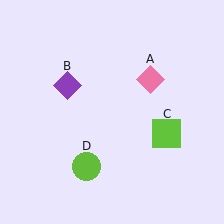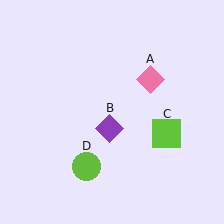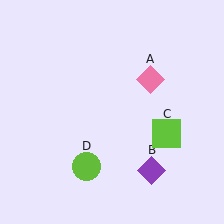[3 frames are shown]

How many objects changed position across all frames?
1 object changed position: purple diamond (object B).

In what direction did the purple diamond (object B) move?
The purple diamond (object B) moved down and to the right.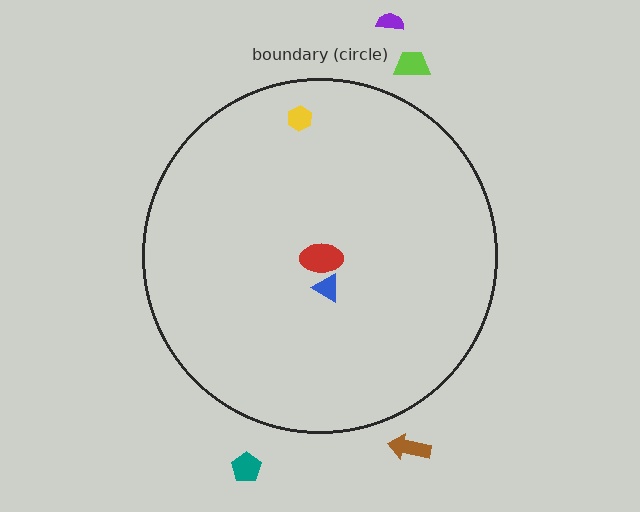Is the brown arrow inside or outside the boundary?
Outside.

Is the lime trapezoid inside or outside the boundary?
Outside.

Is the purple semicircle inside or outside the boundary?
Outside.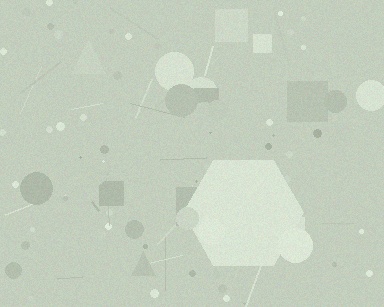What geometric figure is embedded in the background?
A hexagon is embedded in the background.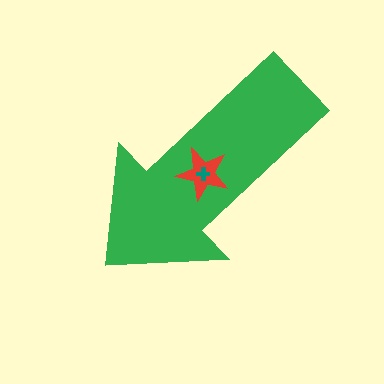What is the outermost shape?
The green arrow.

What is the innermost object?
The teal cross.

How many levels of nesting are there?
3.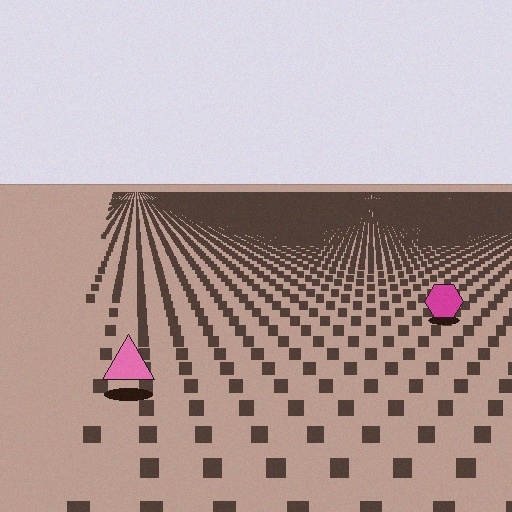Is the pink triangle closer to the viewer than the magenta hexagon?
Yes. The pink triangle is closer — you can tell from the texture gradient: the ground texture is coarser near it.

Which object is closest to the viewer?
The pink triangle is closest. The texture marks near it are larger and more spread out.